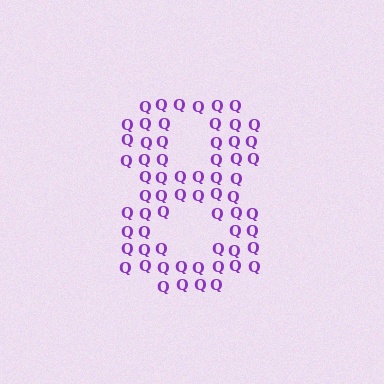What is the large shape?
The large shape is the digit 8.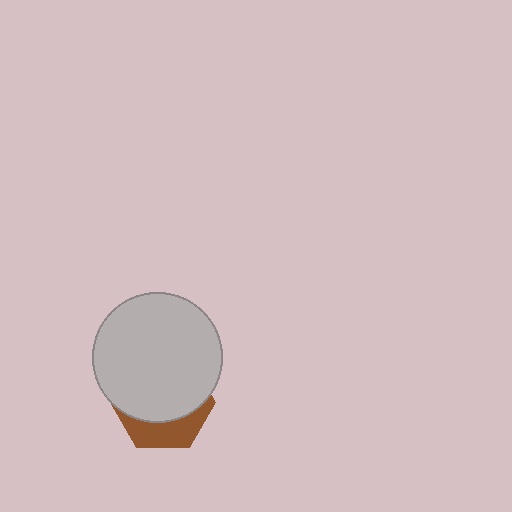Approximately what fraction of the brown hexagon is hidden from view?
Roughly 69% of the brown hexagon is hidden behind the light gray circle.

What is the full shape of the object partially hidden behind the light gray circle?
The partially hidden object is a brown hexagon.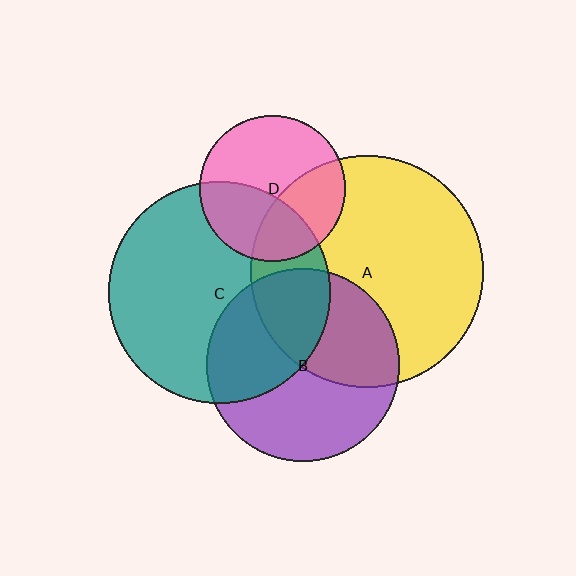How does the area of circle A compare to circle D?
Approximately 2.5 times.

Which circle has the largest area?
Circle A (yellow).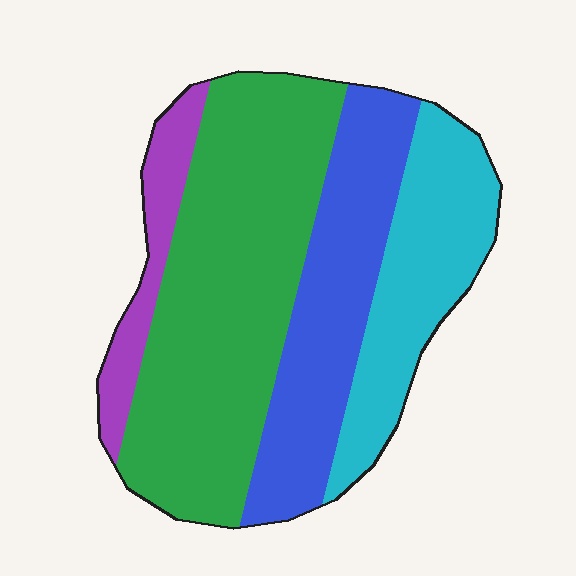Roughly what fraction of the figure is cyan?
Cyan takes up less than a quarter of the figure.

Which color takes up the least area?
Purple, at roughly 10%.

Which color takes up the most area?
Green, at roughly 45%.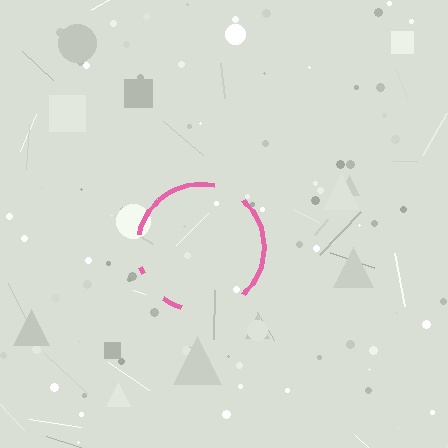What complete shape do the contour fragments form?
The contour fragments form a circle.